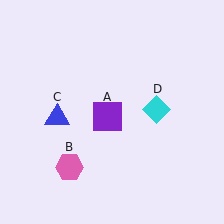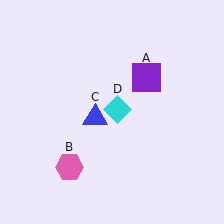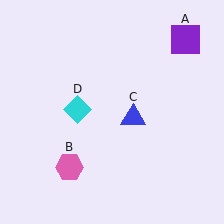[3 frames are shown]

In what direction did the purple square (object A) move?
The purple square (object A) moved up and to the right.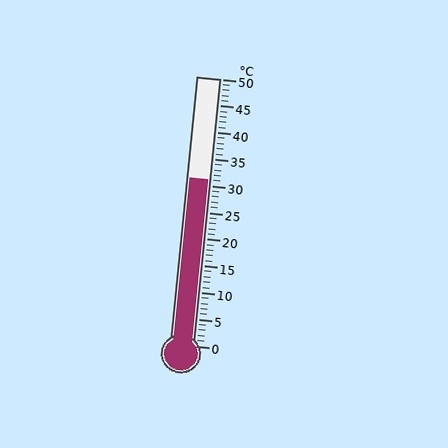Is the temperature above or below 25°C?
The temperature is above 25°C.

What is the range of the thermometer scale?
The thermometer scale ranges from 0°C to 50°C.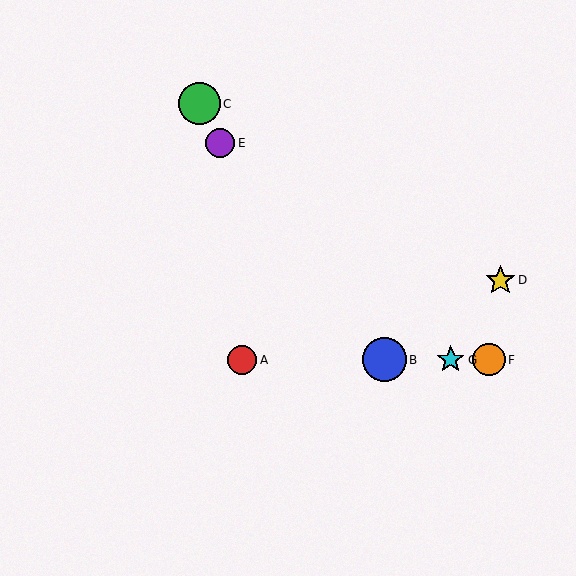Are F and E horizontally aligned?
No, F is at y≈360 and E is at y≈143.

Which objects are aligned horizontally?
Objects A, B, F, G are aligned horizontally.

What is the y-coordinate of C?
Object C is at y≈104.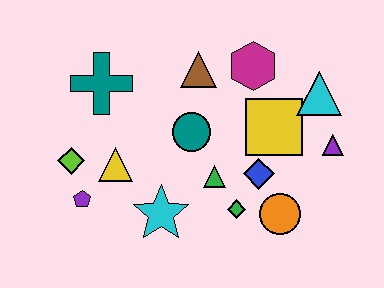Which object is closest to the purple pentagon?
The lime diamond is closest to the purple pentagon.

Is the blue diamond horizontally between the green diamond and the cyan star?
No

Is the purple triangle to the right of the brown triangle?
Yes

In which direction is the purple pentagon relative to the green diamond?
The purple pentagon is to the left of the green diamond.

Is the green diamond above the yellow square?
No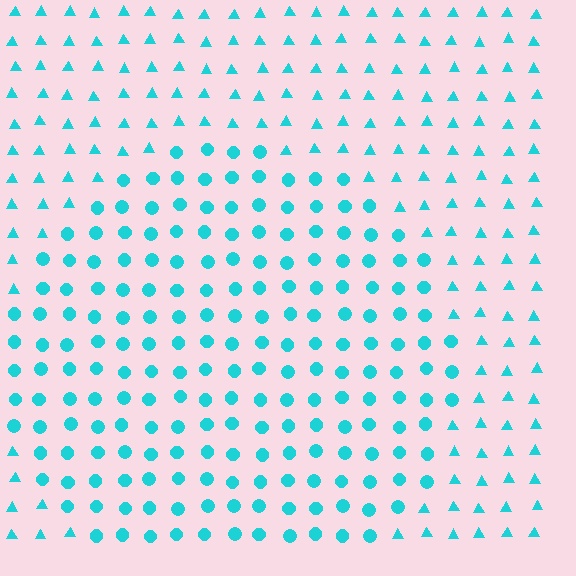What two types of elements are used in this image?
The image uses circles inside the circle region and triangles outside it.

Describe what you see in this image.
The image is filled with small cyan elements arranged in a uniform grid. A circle-shaped region contains circles, while the surrounding area contains triangles. The boundary is defined purely by the change in element shape.